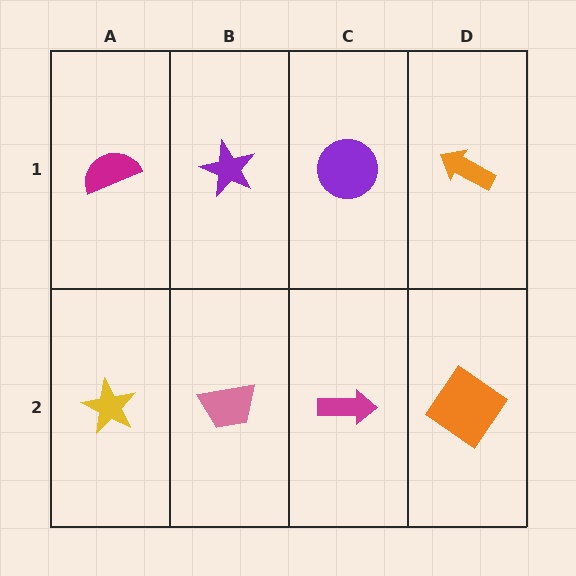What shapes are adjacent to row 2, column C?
A purple circle (row 1, column C), a pink trapezoid (row 2, column B), an orange diamond (row 2, column D).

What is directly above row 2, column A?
A magenta semicircle.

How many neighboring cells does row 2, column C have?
3.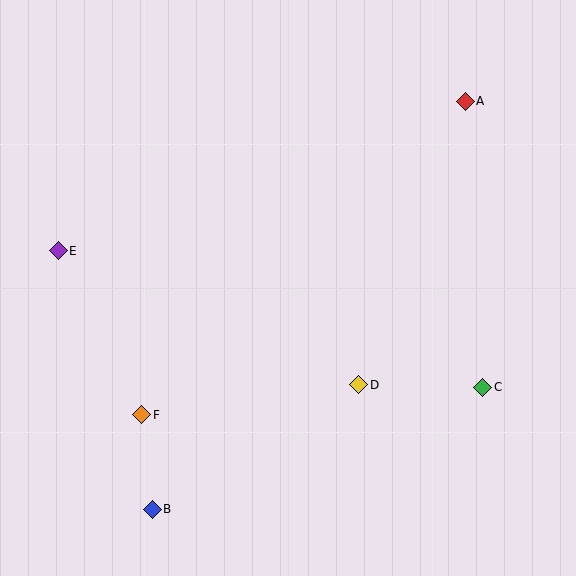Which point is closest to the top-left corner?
Point E is closest to the top-left corner.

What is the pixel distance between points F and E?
The distance between F and E is 184 pixels.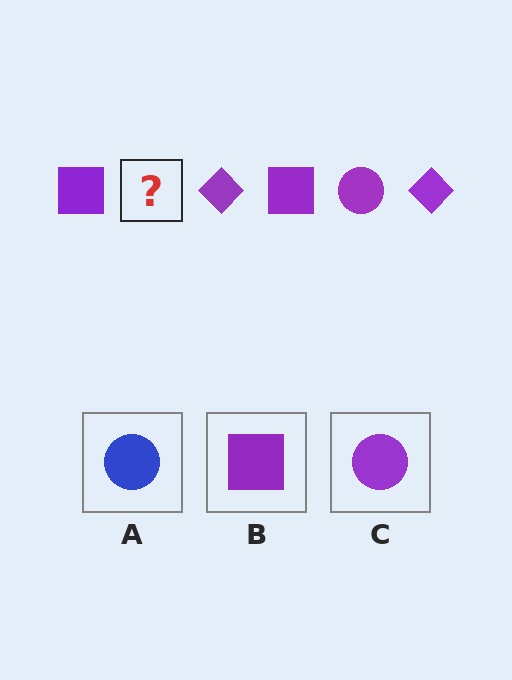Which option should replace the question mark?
Option C.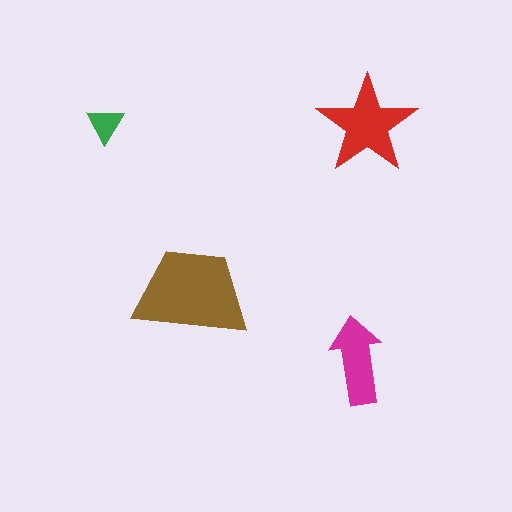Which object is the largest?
The brown trapezoid.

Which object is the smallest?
The green triangle.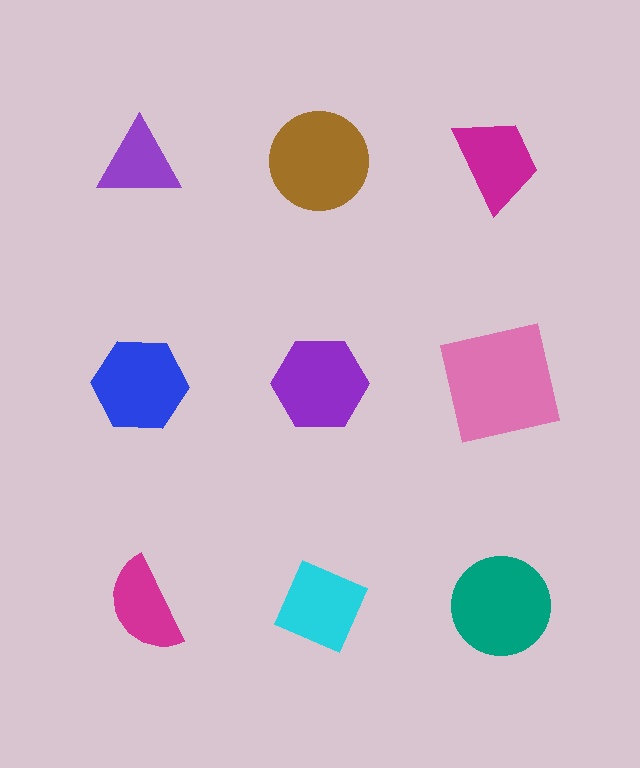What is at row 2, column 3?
A pink square.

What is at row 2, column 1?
A blue hexagon.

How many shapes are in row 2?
3 shapes.